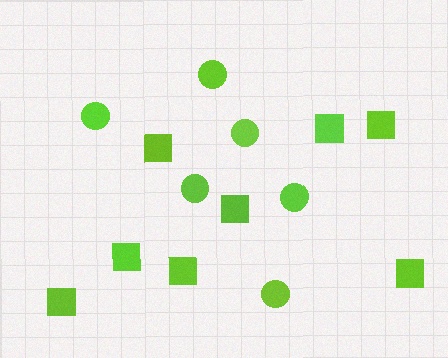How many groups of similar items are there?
There are 2 groups: one group of squares (8) and one group of circles (6).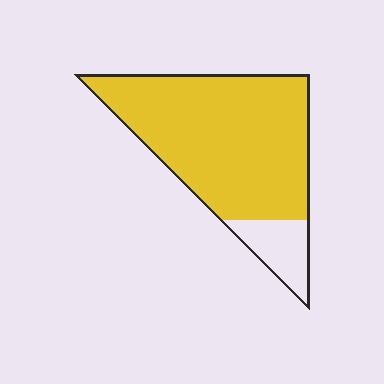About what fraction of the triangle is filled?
About five sixths (5/6).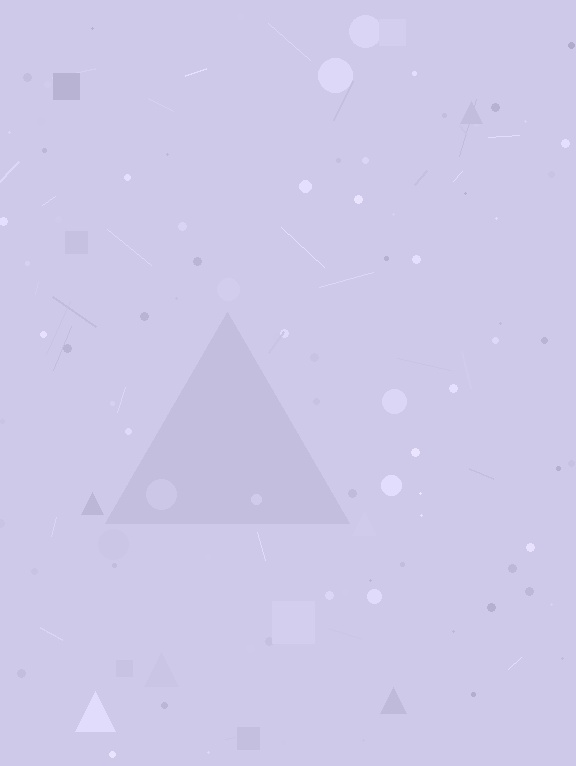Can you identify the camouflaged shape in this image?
The camouflaged shape is a triangle.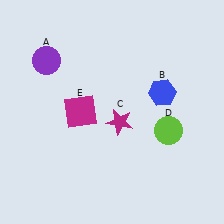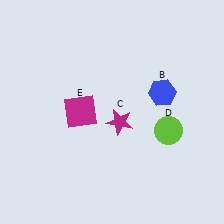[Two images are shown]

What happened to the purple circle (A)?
The purple circle (A) was removed in Image 2. It was in the top-left area of Image 1.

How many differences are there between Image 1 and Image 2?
There is 1 difference between the two images.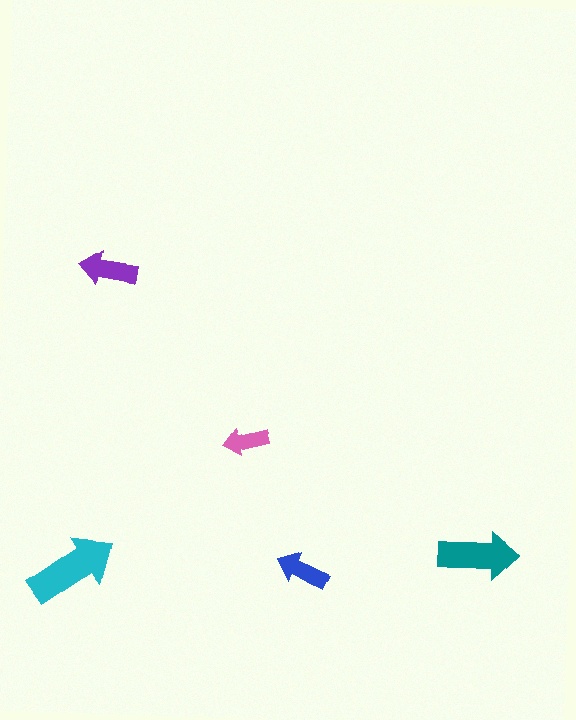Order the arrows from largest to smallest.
the cyan one, the teal one, the purple one, the blue one, the pink one.